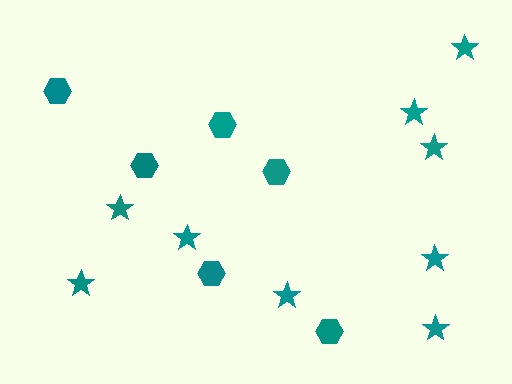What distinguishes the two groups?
There are 2 groups: one group of stars (9) and one group of hexagons (6).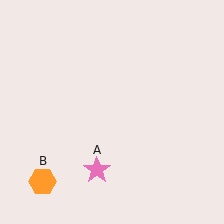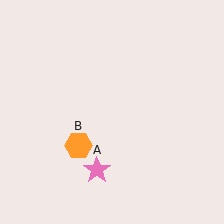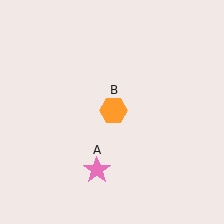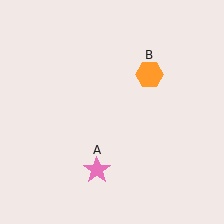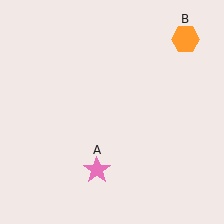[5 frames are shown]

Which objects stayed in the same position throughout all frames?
Pink star (object A) remained stationary.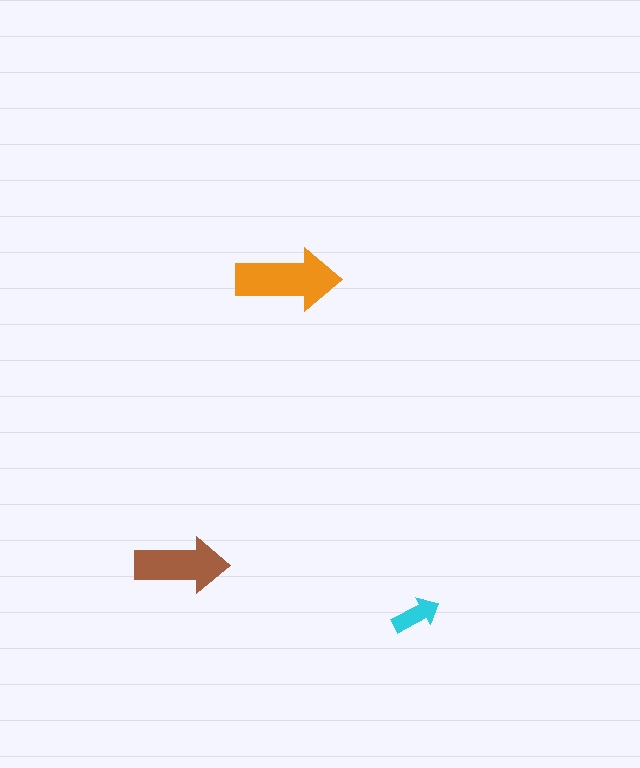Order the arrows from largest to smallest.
the orange one, the brown one, the cyan one.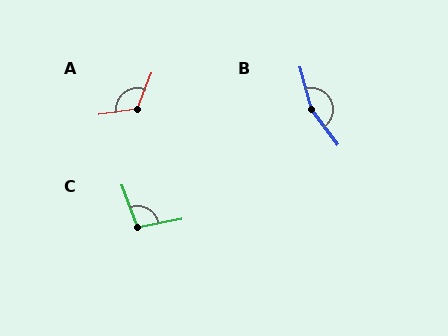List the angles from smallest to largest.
C (99°), A (120°), B (158°).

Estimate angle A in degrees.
Approximately 120 degrees.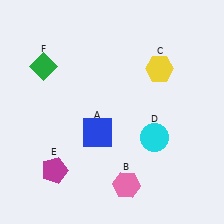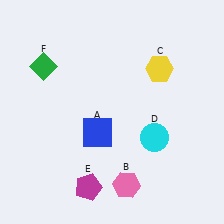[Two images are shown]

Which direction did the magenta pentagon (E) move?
The magenta pentagon (E) moved right.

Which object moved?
The magenta pentagon (E) moved right.